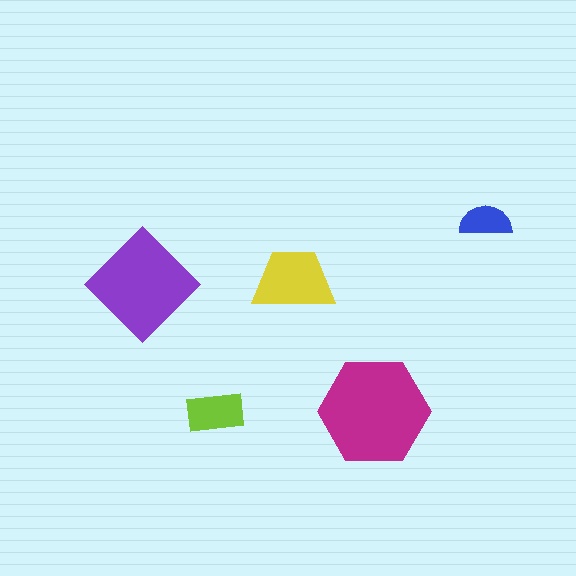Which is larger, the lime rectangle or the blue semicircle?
The lime rectangle.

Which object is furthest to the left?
The purple diamond is leftmost.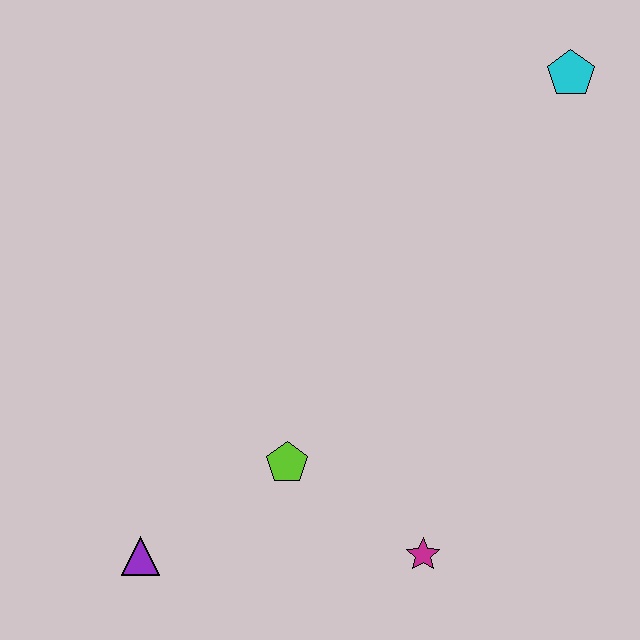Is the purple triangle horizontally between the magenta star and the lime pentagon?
No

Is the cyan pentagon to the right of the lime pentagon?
Yes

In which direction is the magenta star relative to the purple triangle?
The magenta star is to the right of the purple triangle.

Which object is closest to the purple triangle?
The lime pentagon is closest to the purple triangle.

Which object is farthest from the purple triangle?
The cyan pentagon is farthest from the purple triangle.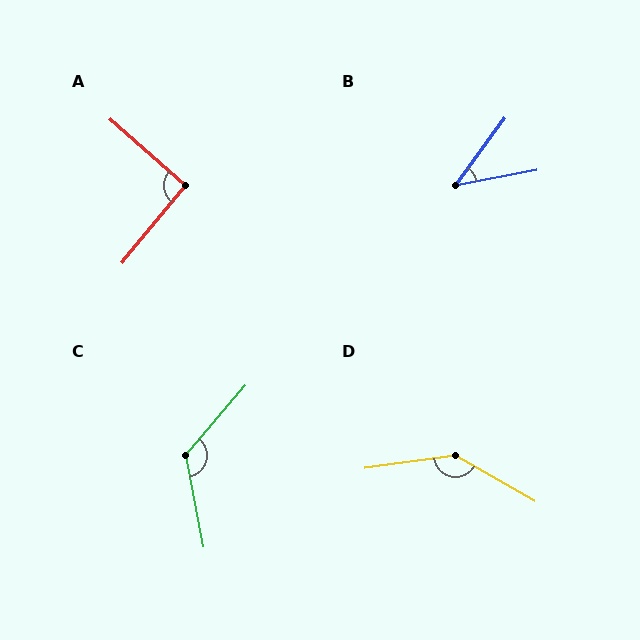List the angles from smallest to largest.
B (43°), A (92°), C (129°), D (142°).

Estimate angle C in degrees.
Approximately 129 degrees.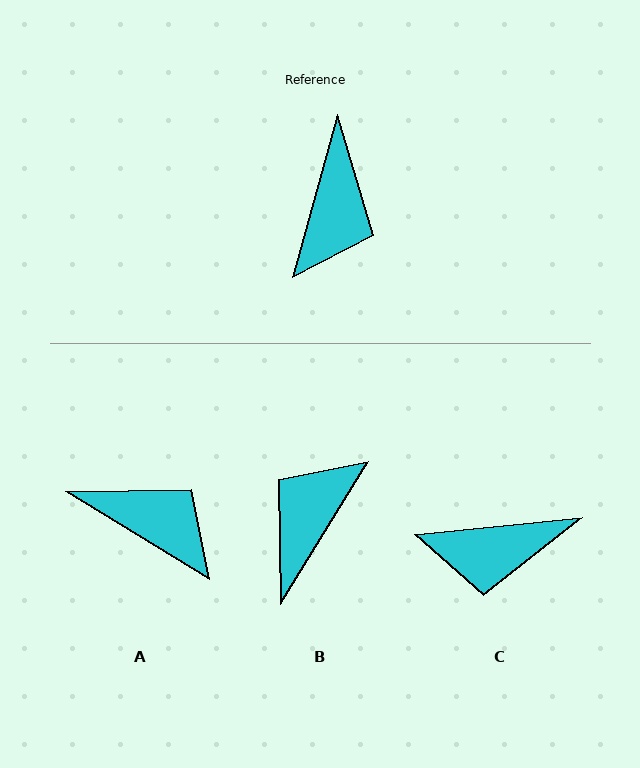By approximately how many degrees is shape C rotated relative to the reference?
Approximately 69 degrees clockwise.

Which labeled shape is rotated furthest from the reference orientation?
B, about 164 degrees away.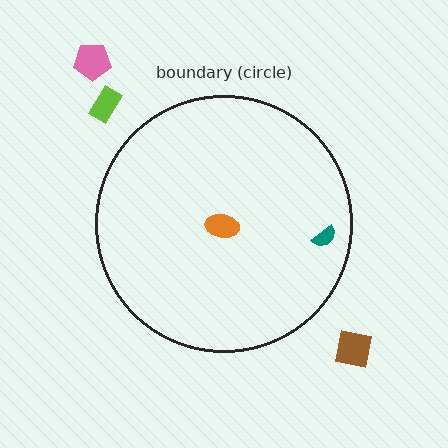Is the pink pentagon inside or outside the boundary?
Outside.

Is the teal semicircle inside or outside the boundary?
Inside.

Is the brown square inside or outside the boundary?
Outside.